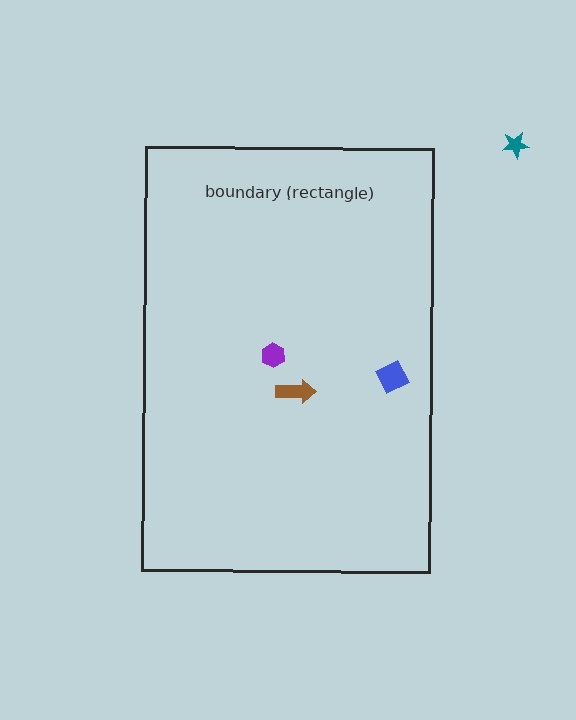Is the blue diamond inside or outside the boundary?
Inside.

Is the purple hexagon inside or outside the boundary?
Inside.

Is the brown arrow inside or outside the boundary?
Inside.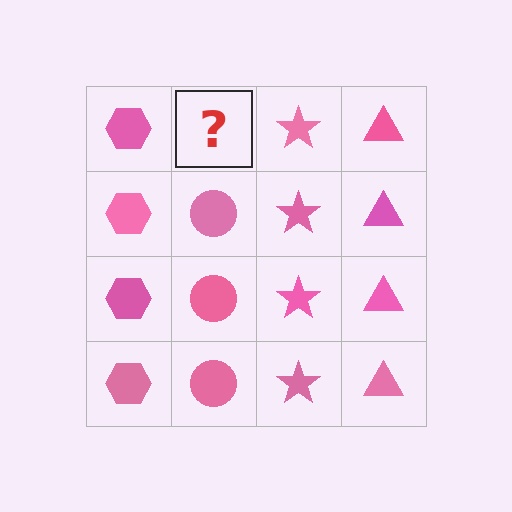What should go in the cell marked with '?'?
The missing cell should contain a pink circle.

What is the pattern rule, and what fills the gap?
The rule is that each column has a consistent shape. The gap should be filled with a pink circle.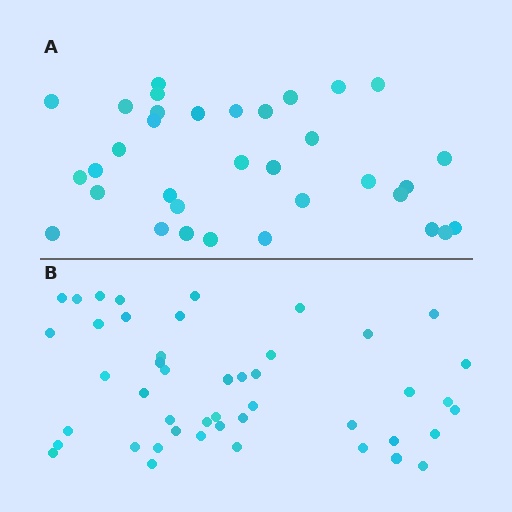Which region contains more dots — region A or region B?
Region B (the bottom region) has more dots.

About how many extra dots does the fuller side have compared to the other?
Region B has roughly 12 or so more dots than region A.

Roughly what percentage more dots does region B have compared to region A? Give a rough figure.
About 35% more.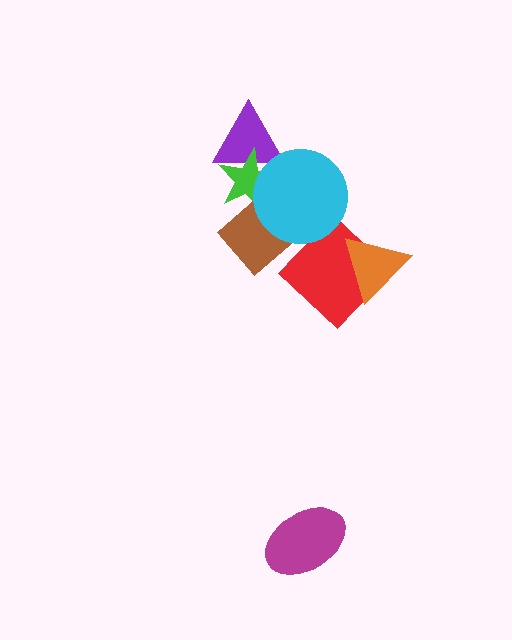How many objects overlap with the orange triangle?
1 object overlaps with the orange triangle.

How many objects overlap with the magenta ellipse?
0 objects overlap with the magenta ellipse.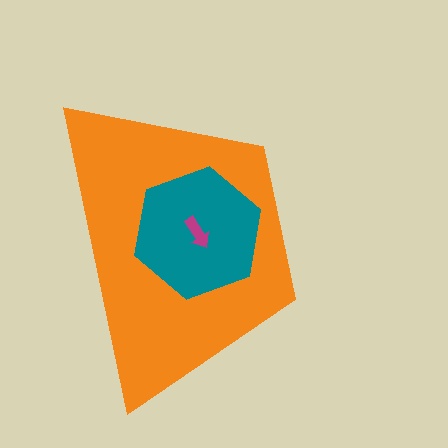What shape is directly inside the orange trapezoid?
The teal hexagon.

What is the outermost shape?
The orange trapezoid.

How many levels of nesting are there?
3.